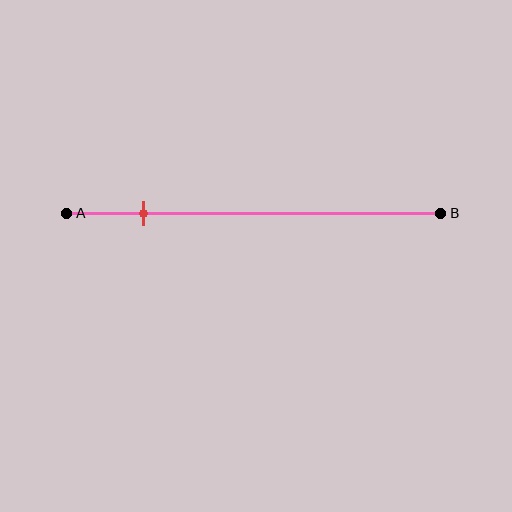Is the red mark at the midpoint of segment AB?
No, the mark is at about 20% from A, not at the 50% midpoint.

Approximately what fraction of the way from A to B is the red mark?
The red mark is approximately 20% of the way from A to B.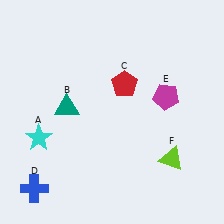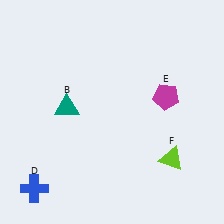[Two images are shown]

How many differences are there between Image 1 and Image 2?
There are 2 differences between the two images.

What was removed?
The cyan star (A), the red pentagon (C) were removed in Image 2.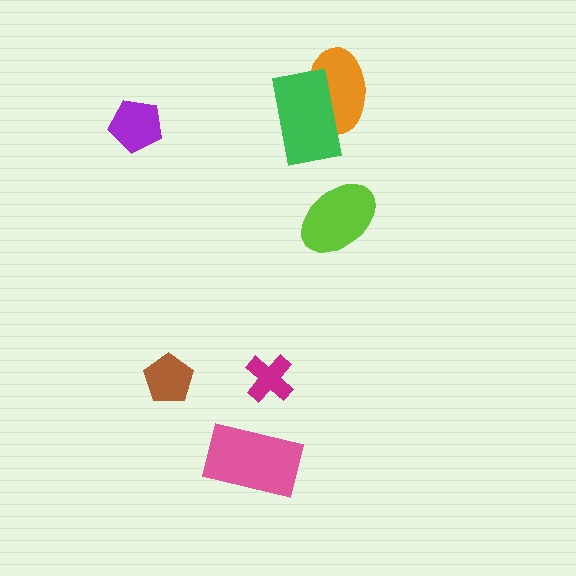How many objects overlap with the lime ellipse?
0 objects overlap with the lime ellipse.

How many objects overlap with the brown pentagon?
0 objects overlap with the brown pentagon.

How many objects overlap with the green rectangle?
1 object overlaps with the green rectangle.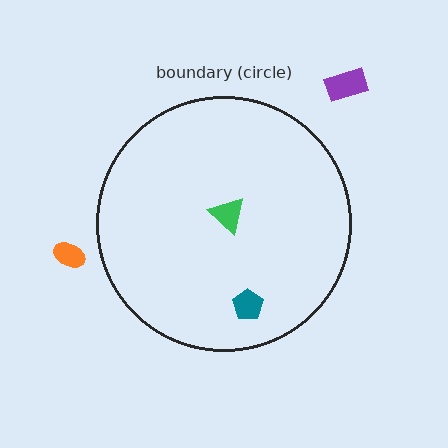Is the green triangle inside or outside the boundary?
Inside.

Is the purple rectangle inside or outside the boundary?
Outside.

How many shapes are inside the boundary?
2 inside, 2 outside.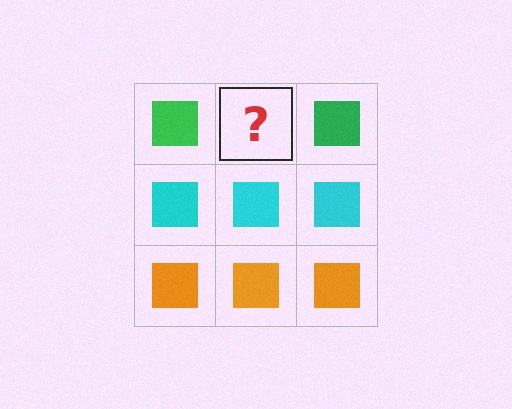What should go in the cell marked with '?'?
The missing cell should contain a green square.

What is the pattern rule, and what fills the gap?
The rule is that each row has a consistent color. The gap should be filled with a green square.